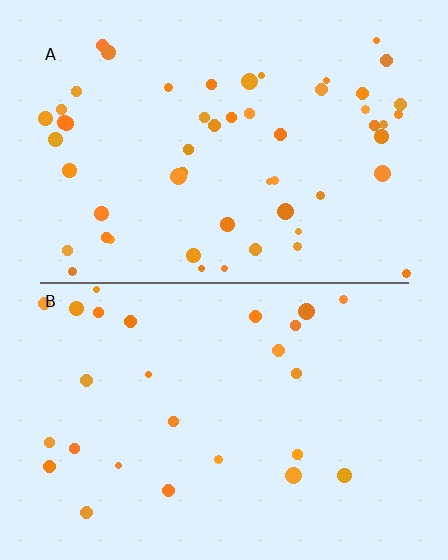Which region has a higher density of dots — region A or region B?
A (the top).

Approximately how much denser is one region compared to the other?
Approximately 2.0× — region A over region B.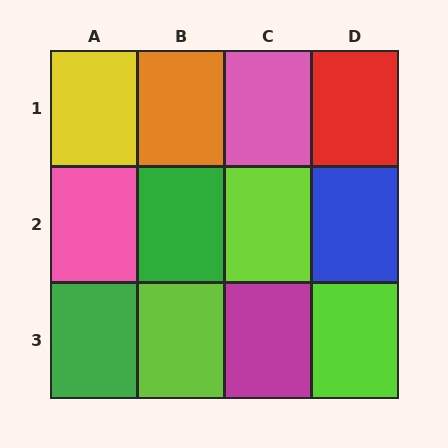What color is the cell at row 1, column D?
Red.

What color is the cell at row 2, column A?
Pink.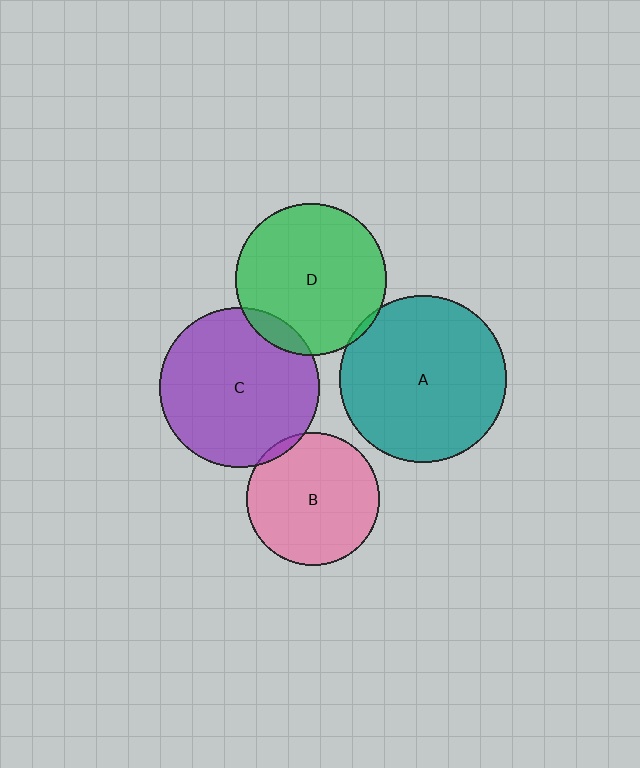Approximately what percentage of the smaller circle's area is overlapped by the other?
Approximately 5%.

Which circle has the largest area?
Circle A (teal).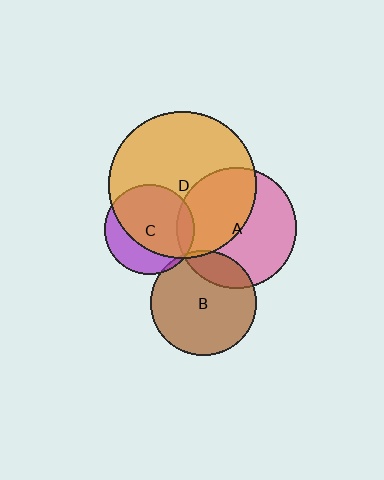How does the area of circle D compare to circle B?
Approximately 1.9 times.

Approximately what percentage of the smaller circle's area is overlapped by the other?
Approximately 45%.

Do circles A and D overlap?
Yes.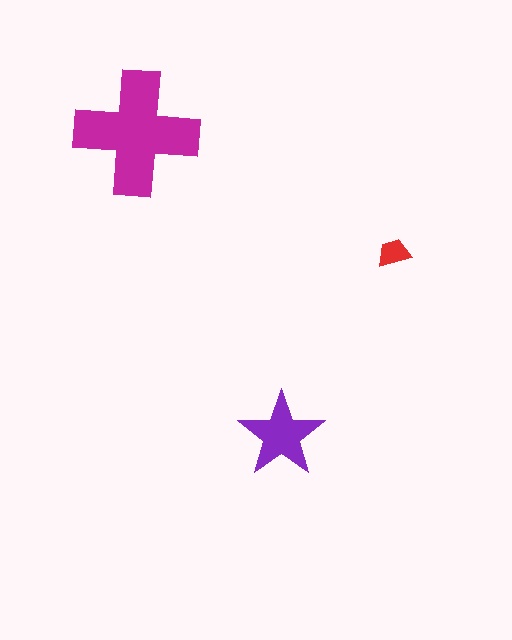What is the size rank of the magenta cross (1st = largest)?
1st.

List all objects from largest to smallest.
The magenta cross, the purple star, the red trapezoid.